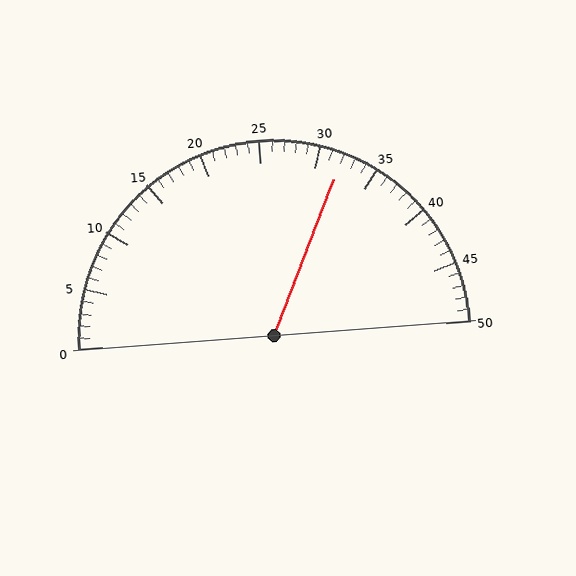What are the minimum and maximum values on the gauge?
The gauge ranges from 0 to 50.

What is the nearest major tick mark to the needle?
The nearest major tick mark is 30.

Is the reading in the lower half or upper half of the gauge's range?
The reading is in the upper half of the range (0 to 50).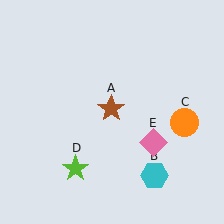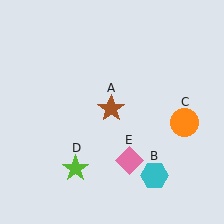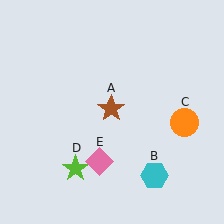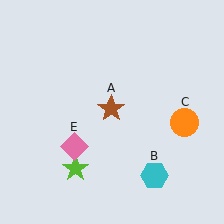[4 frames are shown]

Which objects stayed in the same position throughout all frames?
Brown star (object A) and cyan hexagon (object B) and orange circle (object C) and lime star (object D) remained stationary.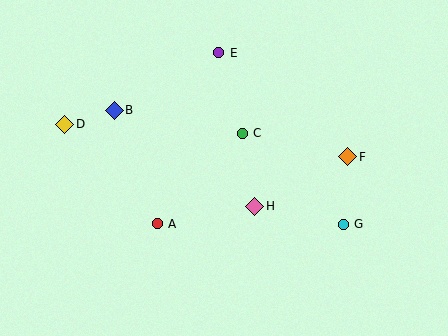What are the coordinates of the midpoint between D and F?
The midpoint between D and F is at (206, 141).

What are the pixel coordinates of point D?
Point D is at (65, 124).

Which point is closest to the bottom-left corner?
Point A is closest to the bottom-left corner.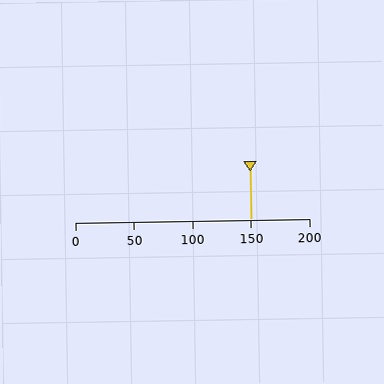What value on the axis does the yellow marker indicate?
The marker indicates approximately 150.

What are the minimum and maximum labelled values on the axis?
The axis runs from 0 to 200.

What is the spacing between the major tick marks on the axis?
The major ticks are spaced 50 apart.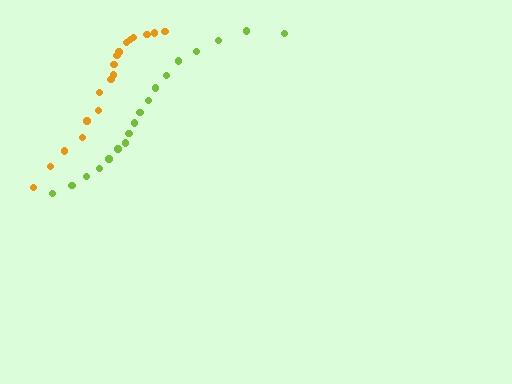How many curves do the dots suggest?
There are 2 distinct paths.